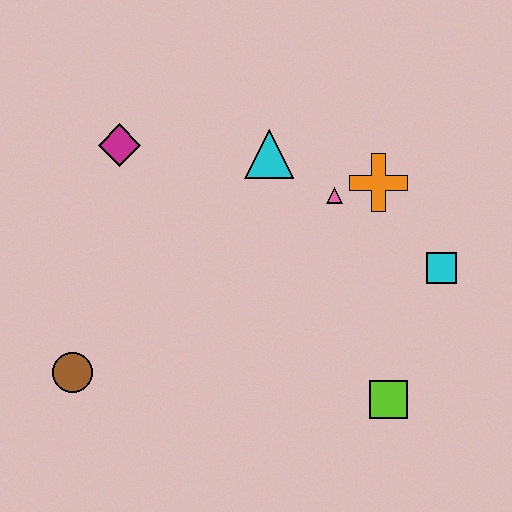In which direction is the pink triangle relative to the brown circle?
The pink triangle is to the right of the brown circle.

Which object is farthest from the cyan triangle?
The brown circle is farthest from the cyan triangle.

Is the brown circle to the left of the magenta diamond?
Yes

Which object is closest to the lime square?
The cyan square is closest to the lime square.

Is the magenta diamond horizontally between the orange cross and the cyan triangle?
No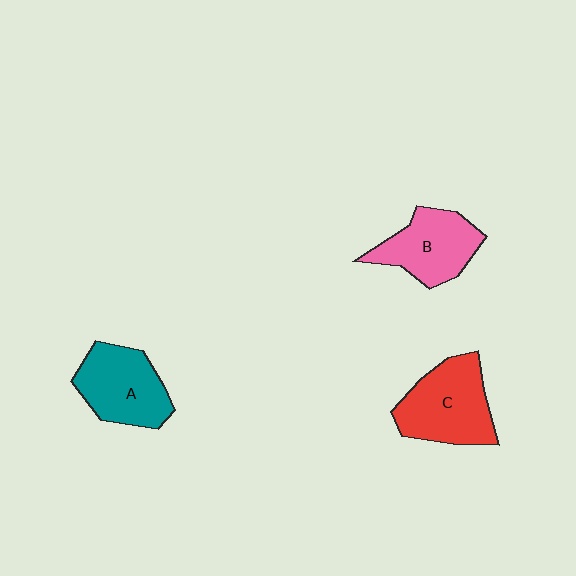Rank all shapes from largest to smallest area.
From largest to smallest: C (red), A (teal), B (pink).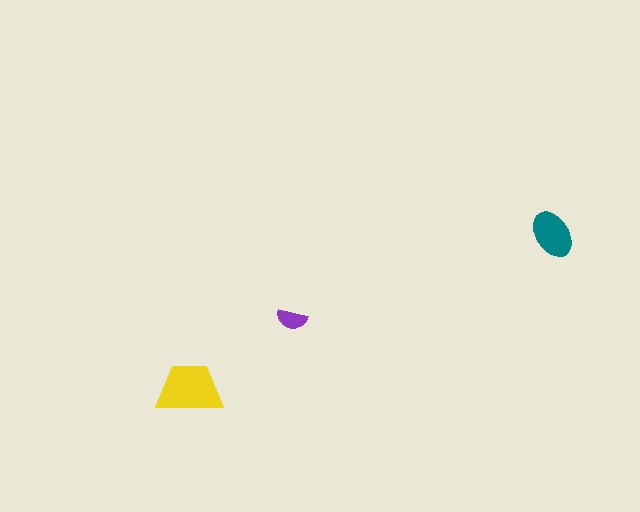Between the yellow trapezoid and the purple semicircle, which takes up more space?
The yellow trapezoid.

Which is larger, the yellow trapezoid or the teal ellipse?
The yellow trapezoid.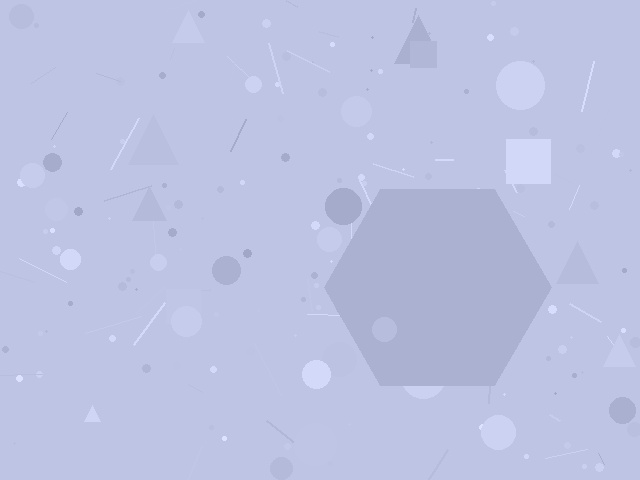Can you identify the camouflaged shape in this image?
The camouflaged shape is a hexagon.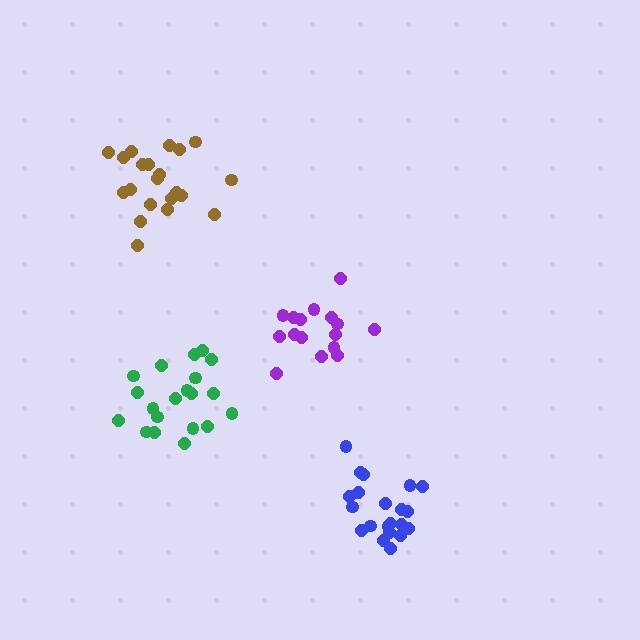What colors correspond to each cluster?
The clusters are colored: brown, purple, green, blue.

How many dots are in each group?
Group 1: 21 dots, Group 2: 16 dots, Group 3: 20 dots, Group 4: 21 dots (78 total).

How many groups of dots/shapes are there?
There are 4 groups.